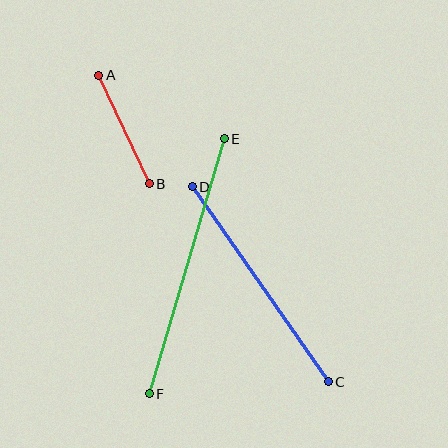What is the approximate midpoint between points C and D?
The midpoint is at approximately (260, 284) pixels.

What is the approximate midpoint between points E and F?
The midpoint is at approximately (187, 266) pixels.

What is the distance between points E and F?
The distance is approximately 266 pixels.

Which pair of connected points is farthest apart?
Points E and F are farthest apart.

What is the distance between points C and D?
The distance is approximately 238 pixels.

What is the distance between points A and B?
The distance is approximately 120 pixels.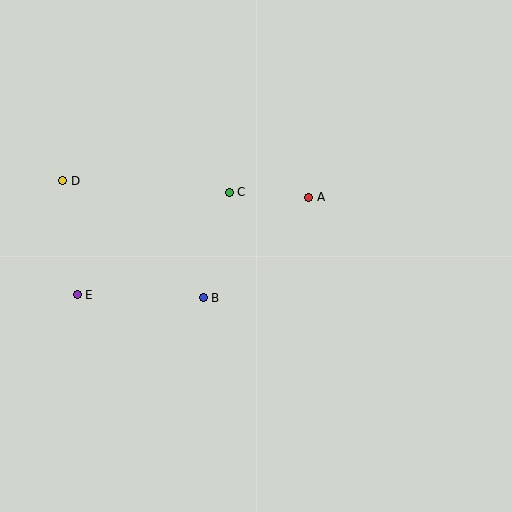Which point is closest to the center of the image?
Point B at (203, 298) is closest to the center.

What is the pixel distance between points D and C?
The distance between D and C is 167 pixels.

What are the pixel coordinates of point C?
Point C is at (229, 192).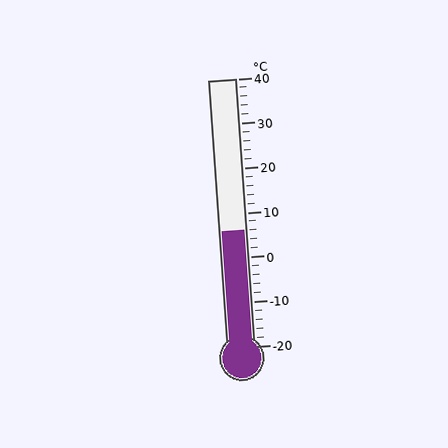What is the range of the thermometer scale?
The thermometer scale ranges from -20°C to 40°C.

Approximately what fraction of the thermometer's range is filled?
The thermometer is filled to approximately 45% of its range.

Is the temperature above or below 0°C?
The temperature is above 0°C.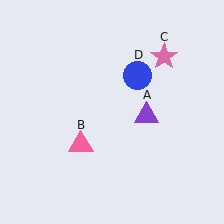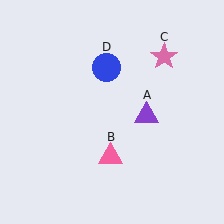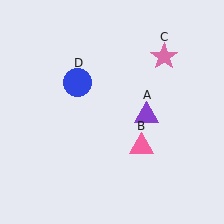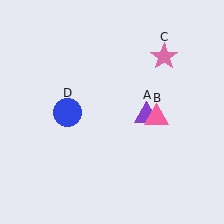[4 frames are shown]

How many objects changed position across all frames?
2 objects changed position: pink triangle (object B), blue circle (object D).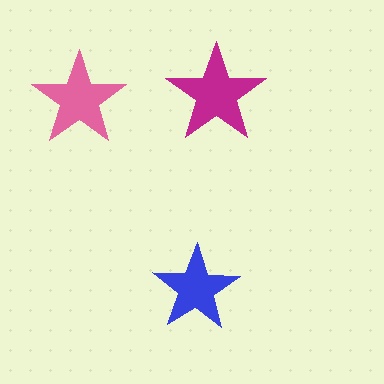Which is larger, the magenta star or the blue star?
The magenta one.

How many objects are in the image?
There are 3 objects in the image.